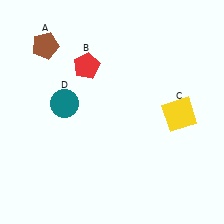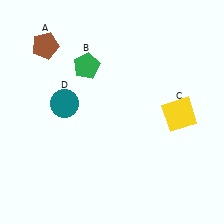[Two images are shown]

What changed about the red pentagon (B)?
In Image 1, B is red. In Image 2, it changed to green.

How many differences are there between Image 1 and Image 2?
There is 1 difference between the two images.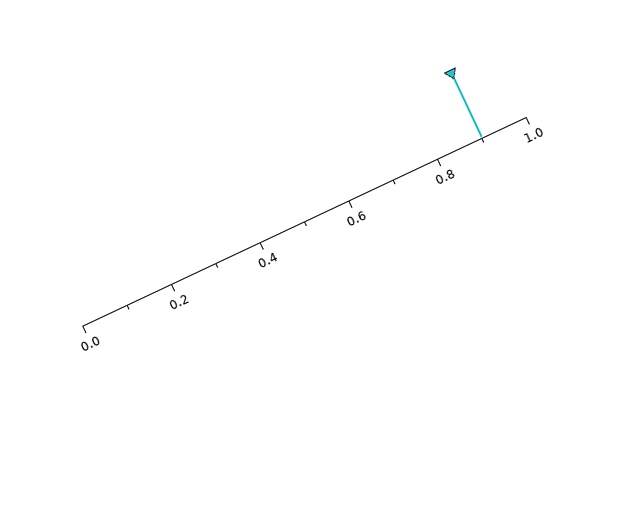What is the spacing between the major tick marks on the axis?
The major ticks are spaced 0.2 apart.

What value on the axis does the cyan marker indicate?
The marker indicates approximately 0.9.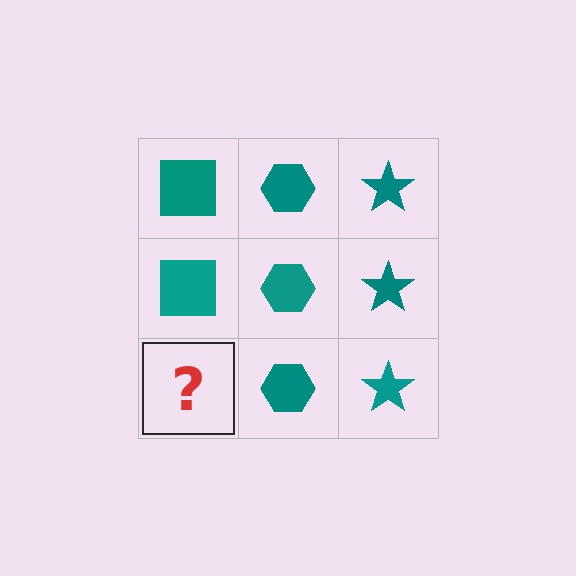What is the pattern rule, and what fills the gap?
The rule is that each column has a consistent shape. The gap should be filled with a teal square.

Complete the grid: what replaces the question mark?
The question mark should be replaced with a teal square.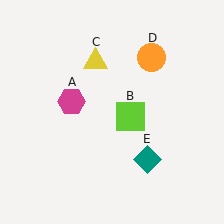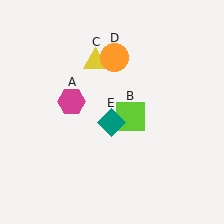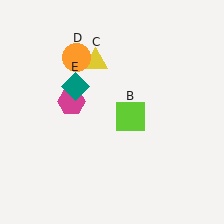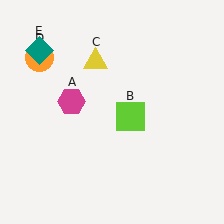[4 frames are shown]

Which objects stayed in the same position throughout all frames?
Magenta hexagon (object A) and lime square (object B) and yellow triangle (object C) remained stationary.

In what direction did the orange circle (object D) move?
The orange circle (object D) moved left.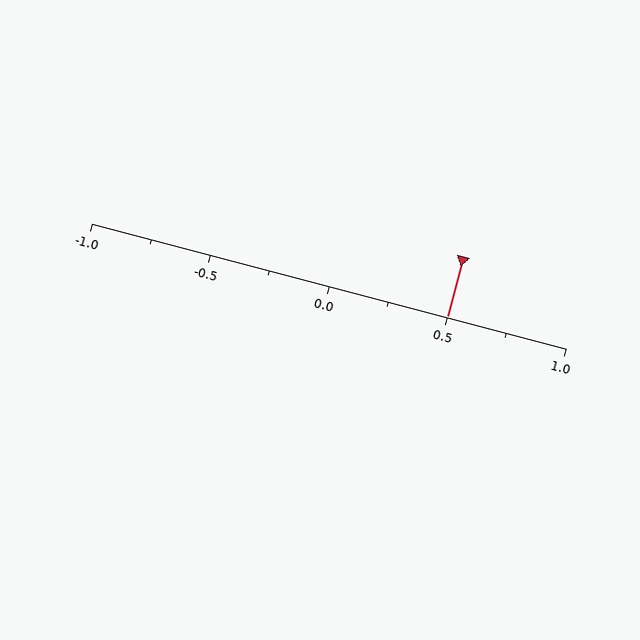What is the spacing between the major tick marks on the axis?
The major ticks are spaced 0.5 apart.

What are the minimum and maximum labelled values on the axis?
The axis runs from -1.0 to 1.0.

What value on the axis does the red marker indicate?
The marker indicates approximately 0.5.